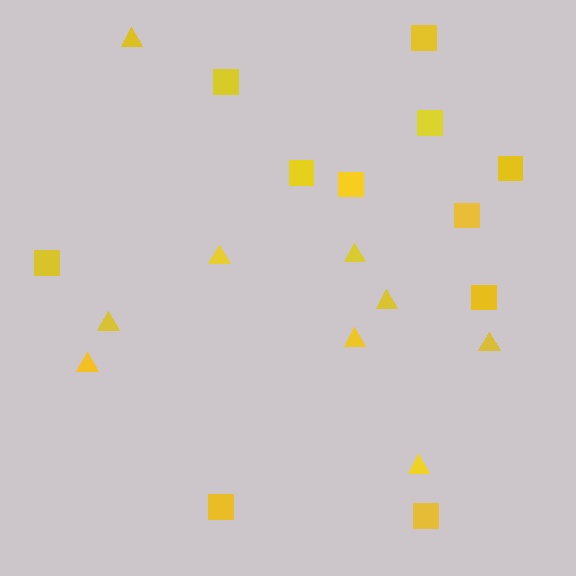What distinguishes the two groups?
There are 2 groups: one group of squares (11) and one group of triangles (9).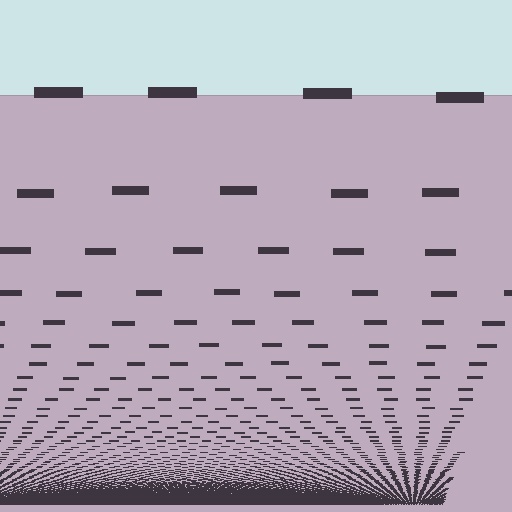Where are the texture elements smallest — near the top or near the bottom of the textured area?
Near the bottom.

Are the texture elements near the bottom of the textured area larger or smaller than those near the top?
Smaller. The gradient is inverted — elements near the bottom are smaller and denser.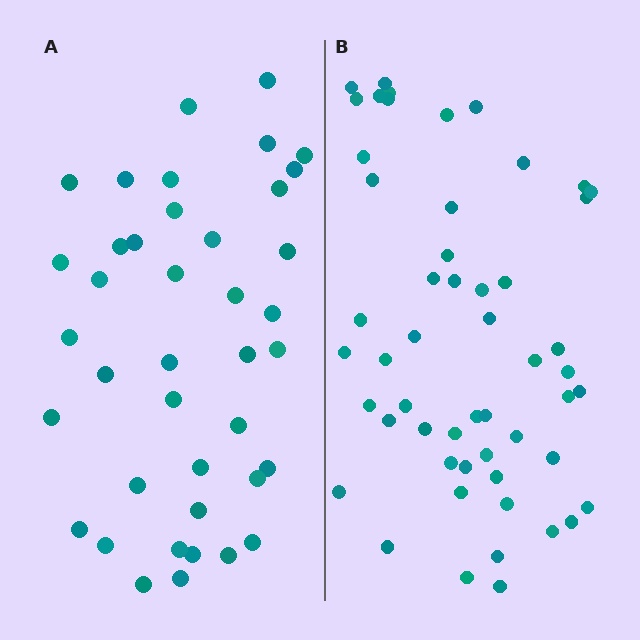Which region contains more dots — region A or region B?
Region B (the right region) has more dots.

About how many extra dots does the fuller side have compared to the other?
Region B has approximately 15 more dots than region A.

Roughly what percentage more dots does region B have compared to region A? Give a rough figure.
About 30% more.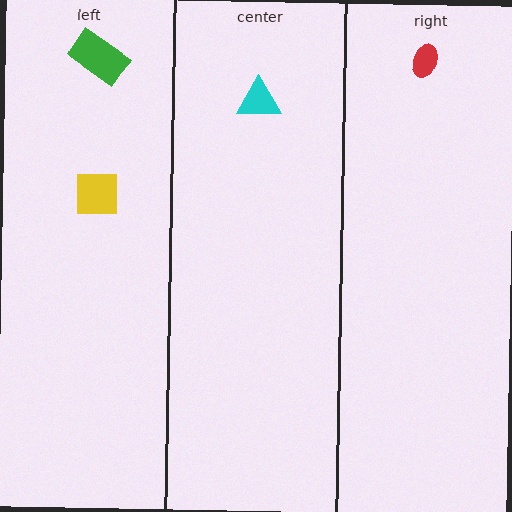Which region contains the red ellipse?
The right region.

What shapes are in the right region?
The red ellipse.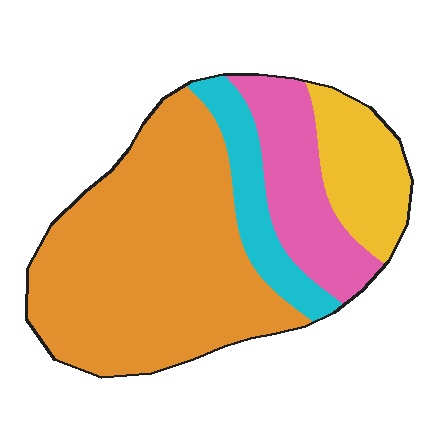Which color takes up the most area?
Orange, at roughly 55%.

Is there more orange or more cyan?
Orange.